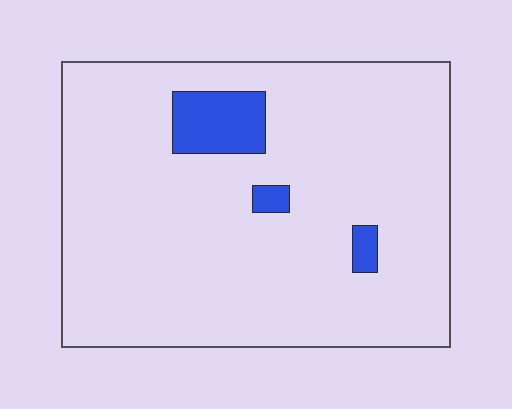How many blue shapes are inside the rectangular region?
3.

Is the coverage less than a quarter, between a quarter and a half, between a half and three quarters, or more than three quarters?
Less than a quarter.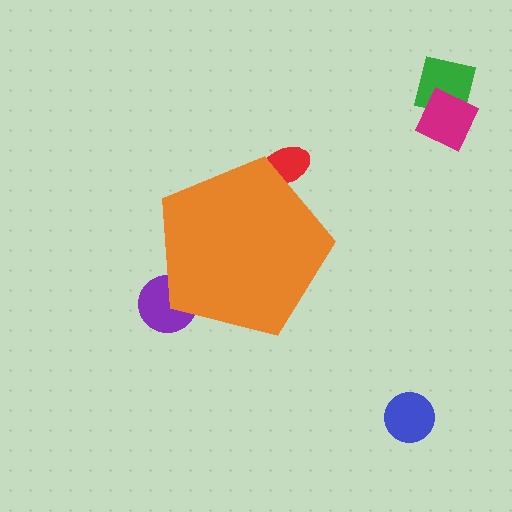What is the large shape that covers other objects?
An orange pentagon.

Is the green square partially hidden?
No, the green square is fully visible.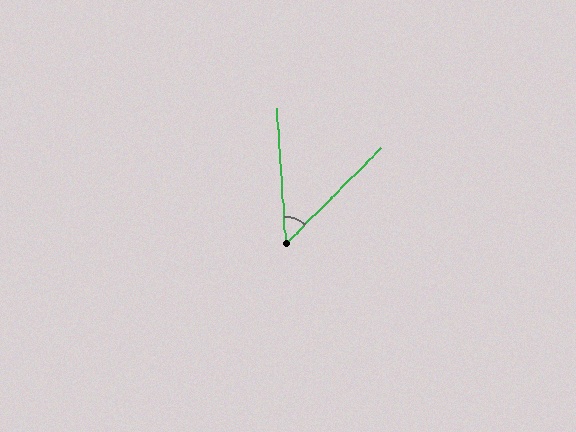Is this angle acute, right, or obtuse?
It is acute.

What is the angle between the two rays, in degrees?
Approximately 49 degrees.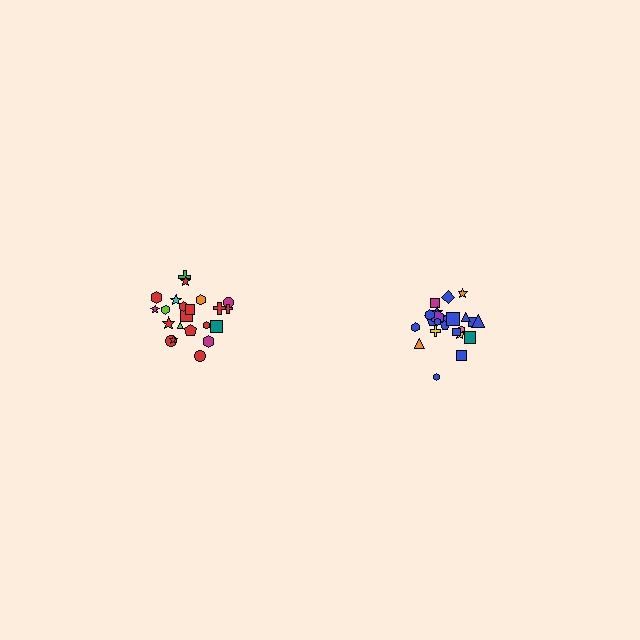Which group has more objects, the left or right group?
The right group.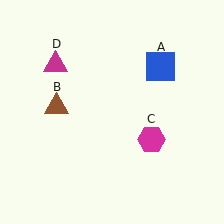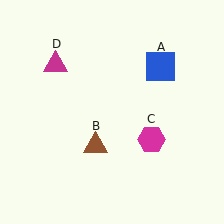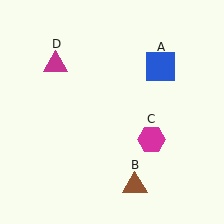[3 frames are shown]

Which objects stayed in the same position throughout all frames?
Blue square (object A) and magenta hexagon (object C) and magenta triangle (object D) remained stationary.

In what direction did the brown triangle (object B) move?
The brown triangle (object B) moved down and to the right.